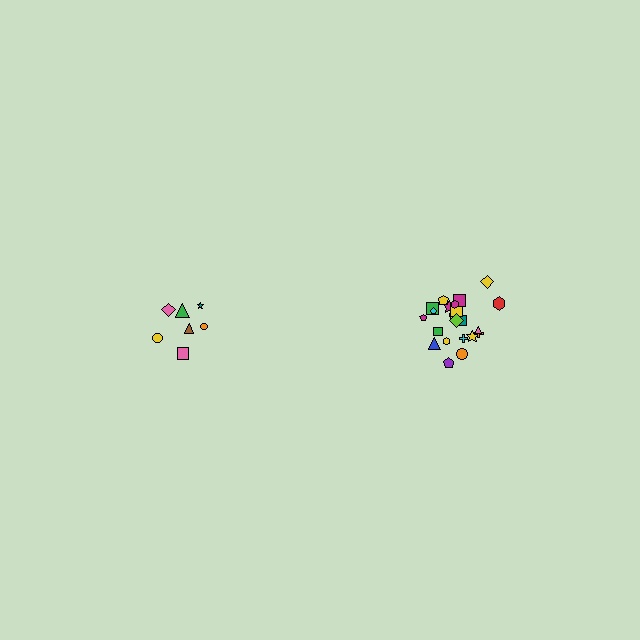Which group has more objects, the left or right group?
The right group.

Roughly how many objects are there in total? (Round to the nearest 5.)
Roughly 30 objects in total.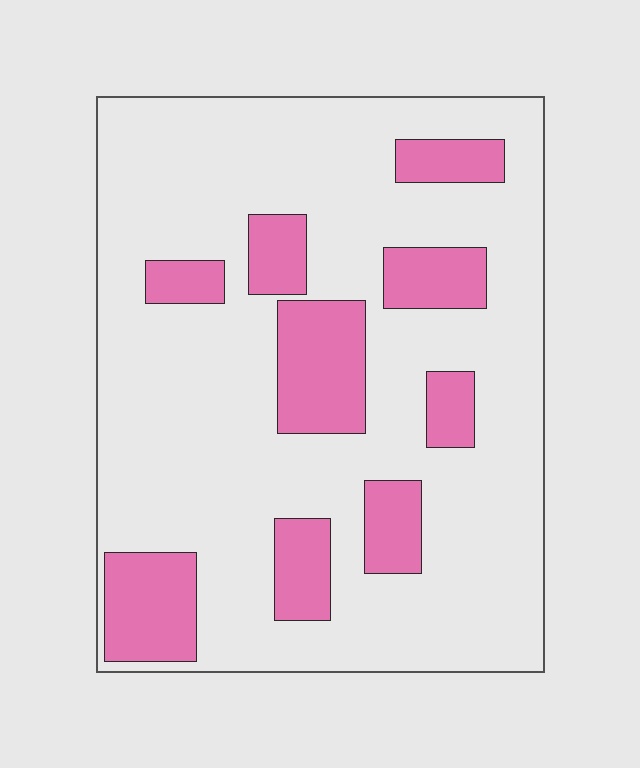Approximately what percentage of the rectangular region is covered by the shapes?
Approximately 20%.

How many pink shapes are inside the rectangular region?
9.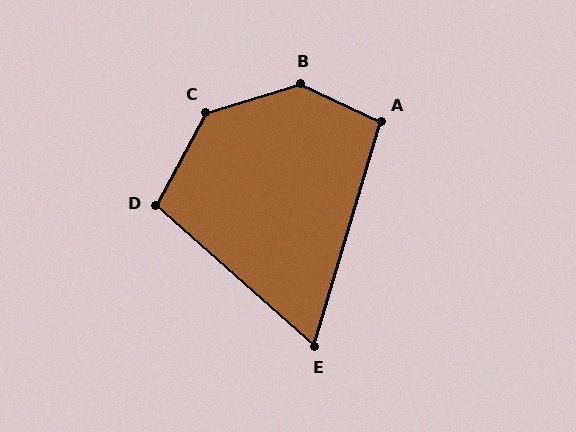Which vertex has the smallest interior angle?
E, at approximately 65 degrees.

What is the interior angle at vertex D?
Approximately 104 degrees (obtuse).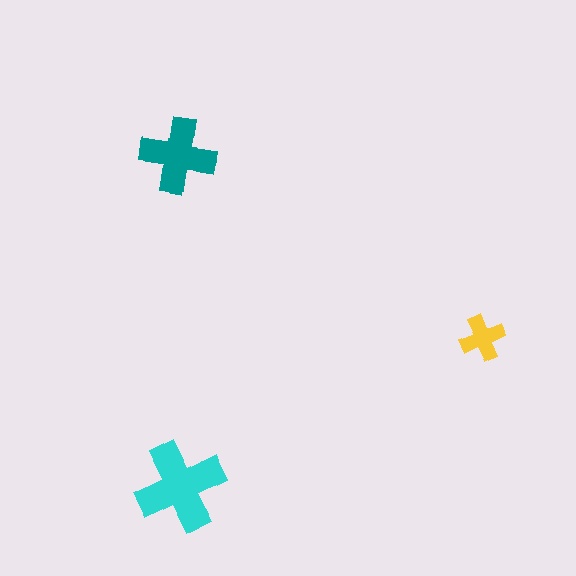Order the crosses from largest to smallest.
the cyan one, the teal one, the yellow one.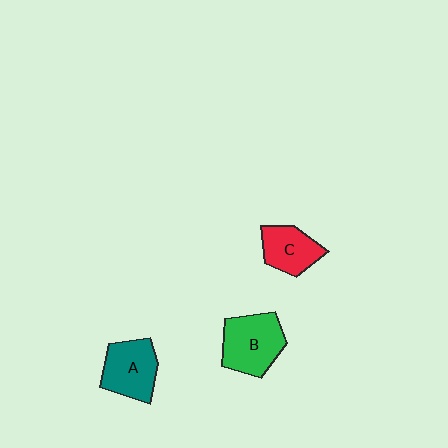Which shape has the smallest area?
Shape C (red).